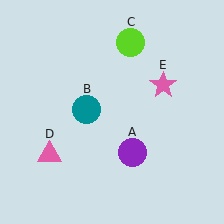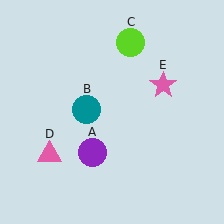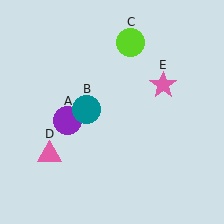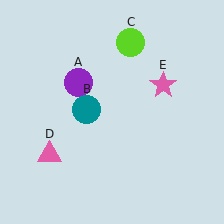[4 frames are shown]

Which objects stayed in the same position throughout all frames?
Teal circle (object B) and lime circle (object C) and pink triangle (object D) and pink star (object E) remained stationary.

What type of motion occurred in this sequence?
The purple circle (object A) rotated clockwise around the center of the scene.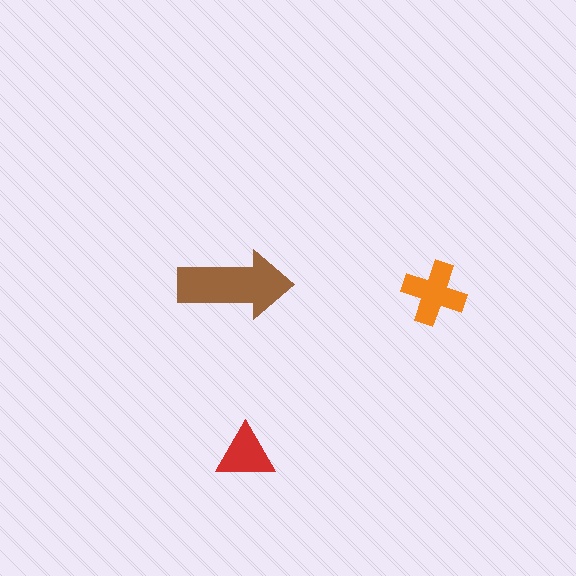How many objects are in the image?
There are 3 objects in the image.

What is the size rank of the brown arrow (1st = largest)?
1st.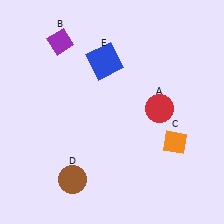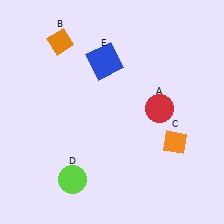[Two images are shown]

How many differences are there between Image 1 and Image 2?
There are 2 differences between the two images.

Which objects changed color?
B changed from purple to orange. D changed from brown to lime.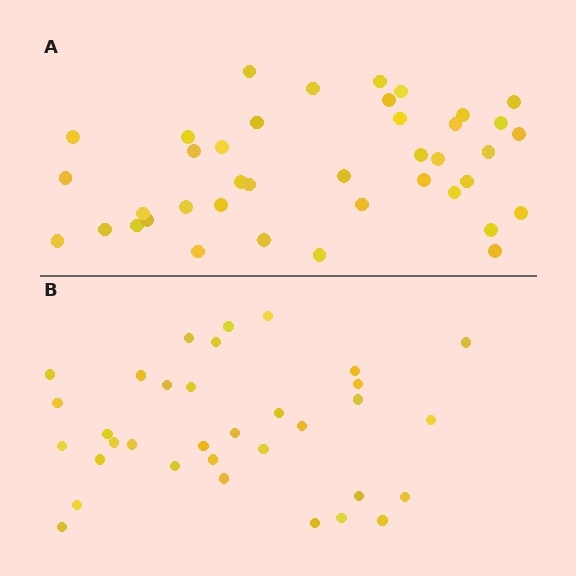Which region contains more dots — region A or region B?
Region A (the top region) has more dots.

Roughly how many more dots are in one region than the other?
Region A has about 6 more dots than region B.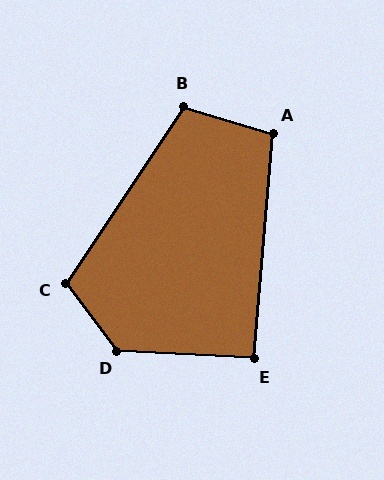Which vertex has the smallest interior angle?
E, at approximately 92 degrees.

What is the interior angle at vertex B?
Approximately 107 degrees (obtuse).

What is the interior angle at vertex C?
Approximately 109 degrees (obtuse).